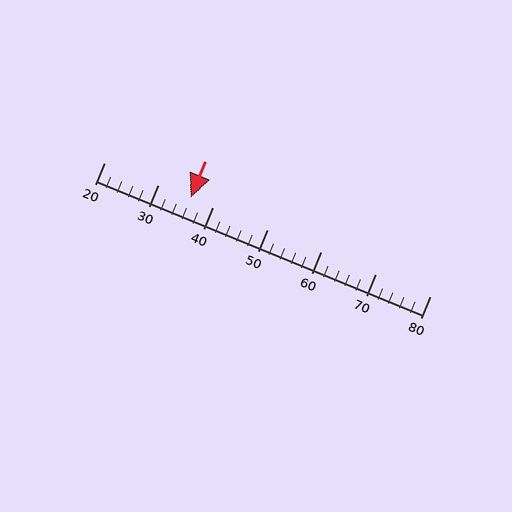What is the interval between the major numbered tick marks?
The major tick marks are spaced 10 units apart.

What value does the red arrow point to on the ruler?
The red arrow points to approximately 36.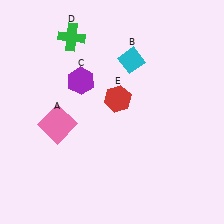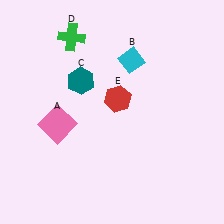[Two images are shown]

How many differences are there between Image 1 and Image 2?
There is 1 difference between the two images.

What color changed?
The hexagon (C) changed from purple in Image 1 to teal in Image 2.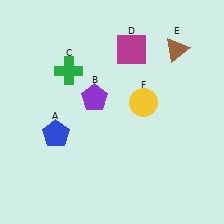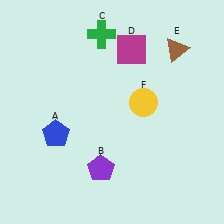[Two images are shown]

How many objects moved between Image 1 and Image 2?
2 objects moved between the two images.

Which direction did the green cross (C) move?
The green cross (C) moved up.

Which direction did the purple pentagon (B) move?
The purple pentagon (B) moved down.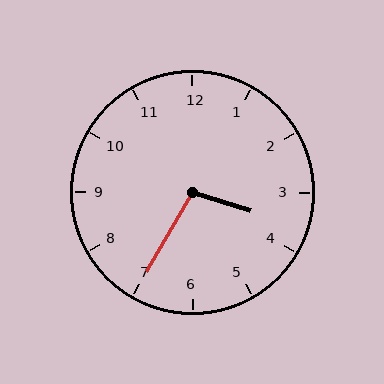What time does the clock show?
3:35.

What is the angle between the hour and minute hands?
Approximately 102 degrees.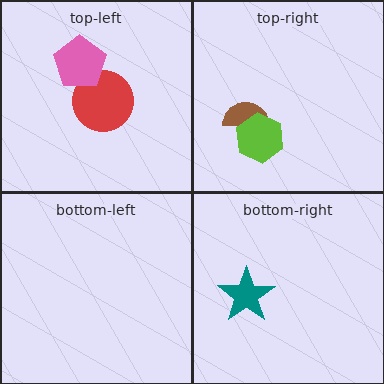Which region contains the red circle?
The top-left region.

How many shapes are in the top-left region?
2.